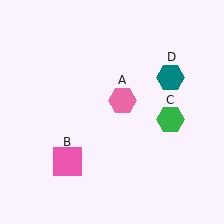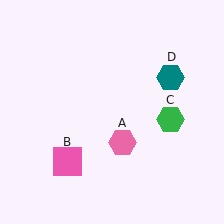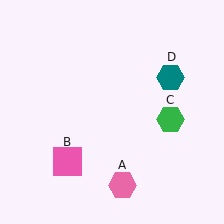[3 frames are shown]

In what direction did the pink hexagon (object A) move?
The pink hexagon (object A) moved down.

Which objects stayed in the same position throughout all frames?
Pink square (object B) and green hexagon (object C) and teal hexagon (object D) remained stationary.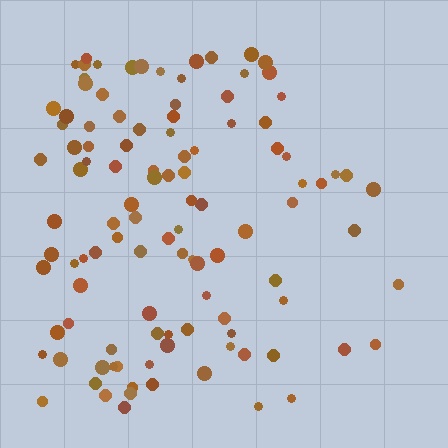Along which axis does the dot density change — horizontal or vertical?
Horizontal.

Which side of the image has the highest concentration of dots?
The left.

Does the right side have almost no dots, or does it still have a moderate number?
Still a moderate number, just noticeably fewer than the left.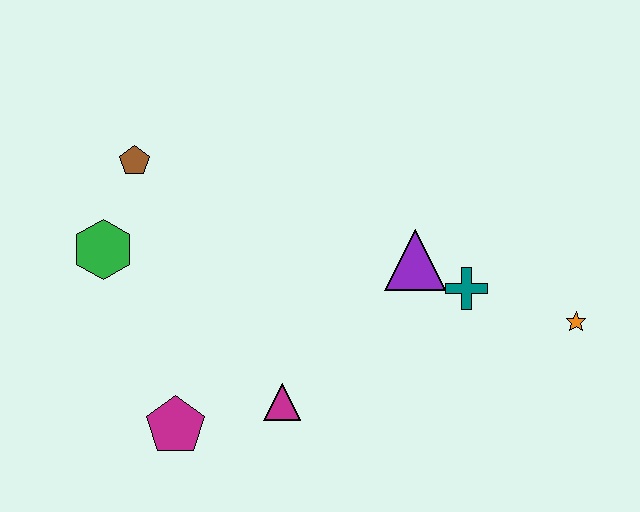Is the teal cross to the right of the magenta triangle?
Yes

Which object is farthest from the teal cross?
The green hexagon is farthest from the teal cross.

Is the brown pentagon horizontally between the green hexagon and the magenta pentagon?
Yes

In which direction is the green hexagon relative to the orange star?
The green hexagon is to the left of the orange star.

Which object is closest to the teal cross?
The purple triangle is closest to the teal cross.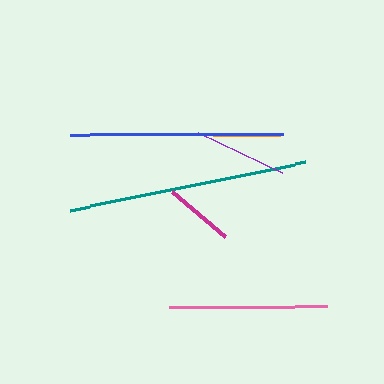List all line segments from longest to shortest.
From longest to shortest: teal, blue, pink, purple, magenta, orange.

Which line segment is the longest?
The teal line is the longest at approximately 239 pixels.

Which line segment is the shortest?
The orange line is the shortest at approximately 67 pixels.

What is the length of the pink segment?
The pink segment is approximately 158 pixels long.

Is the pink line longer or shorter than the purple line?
The pink line is longer than the purple line.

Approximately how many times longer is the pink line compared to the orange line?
The pink line is approximately 2.4 times the length of the orange line.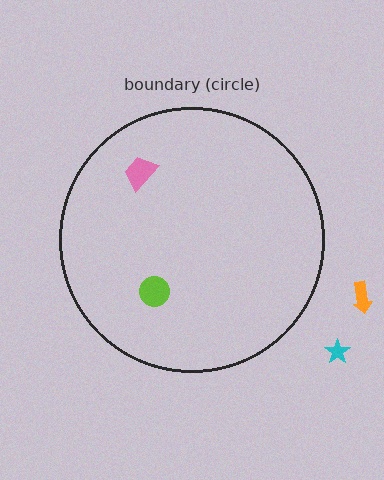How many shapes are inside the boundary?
2 inside, 2 outside.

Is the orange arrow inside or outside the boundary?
Outside.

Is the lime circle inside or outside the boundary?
Inside.